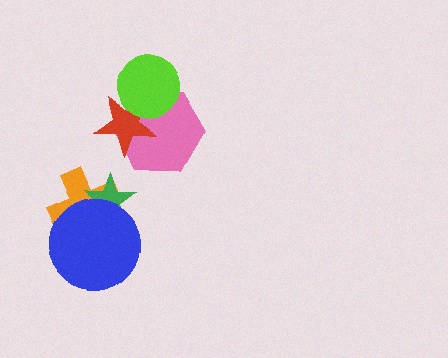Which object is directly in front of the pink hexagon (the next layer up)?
The red star is directly in front of the pink hexagon.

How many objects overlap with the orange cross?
2 objects overlap with the orange cross.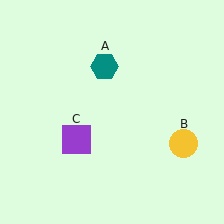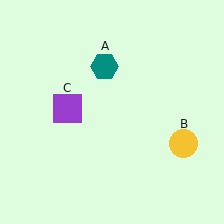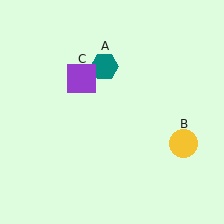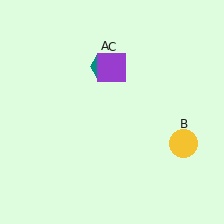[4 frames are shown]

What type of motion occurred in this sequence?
The purple square (object C) rotated clockwise around the center of the scene.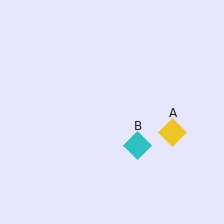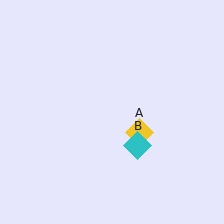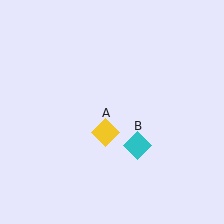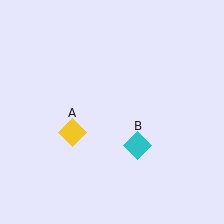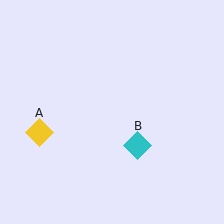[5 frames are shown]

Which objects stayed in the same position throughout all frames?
Cyan diamond (object B) remained stationary.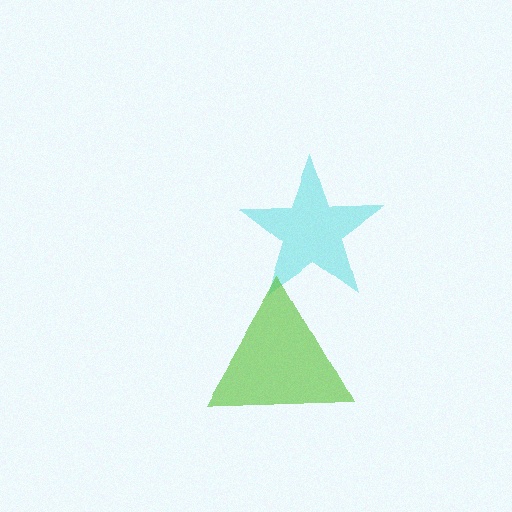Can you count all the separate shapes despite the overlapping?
Yes, there are 2 separate shapes.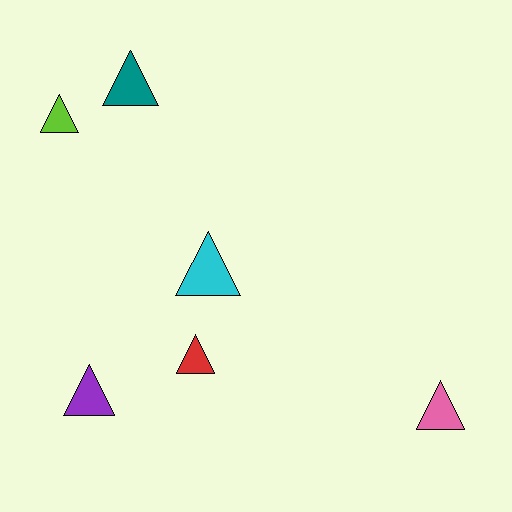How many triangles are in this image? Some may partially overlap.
There are 6 triangles.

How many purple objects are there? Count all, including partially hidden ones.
There is 1 purple object.